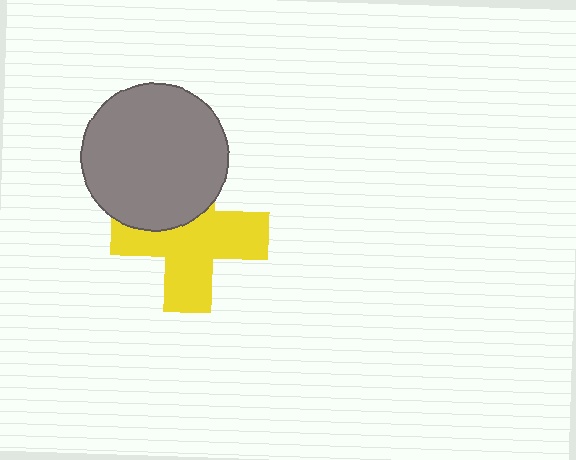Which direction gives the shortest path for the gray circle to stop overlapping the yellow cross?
Moving up gives the shortest separation.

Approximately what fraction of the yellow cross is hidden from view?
Roughly 33% of the yellow cross is hidden behind the gray circle.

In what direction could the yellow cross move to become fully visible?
The yellow cross could move down. That would shift it out from behind the gray circle entirely.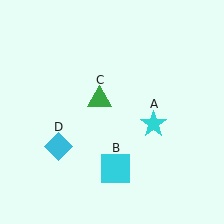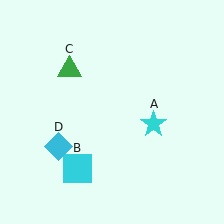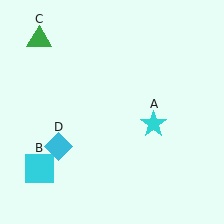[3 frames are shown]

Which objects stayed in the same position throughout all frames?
Cyan star (object A) and cyan diamond (object D) remained stationary.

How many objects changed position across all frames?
2 objects changed position: cyan square (object B), green triangle (object C).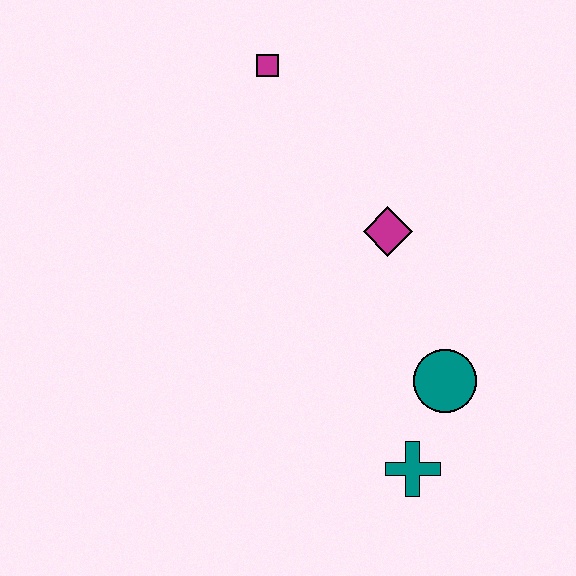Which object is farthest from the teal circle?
The magenta square is farthest from the teal circle.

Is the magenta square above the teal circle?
Yes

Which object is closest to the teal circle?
The teal cross is closest to the teal circle.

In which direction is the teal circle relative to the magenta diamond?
The teal circle is below the magenta diamond.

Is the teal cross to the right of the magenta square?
Yes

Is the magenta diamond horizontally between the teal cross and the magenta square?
Yes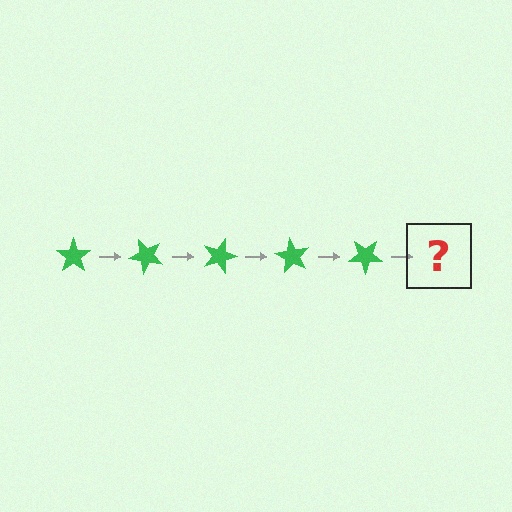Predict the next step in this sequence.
The next step is a green star rotated 225 degrees.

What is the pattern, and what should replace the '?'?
The pattern is that the star rotates 45 degrees each step. The '?' should be a green star rotated 225 degrees.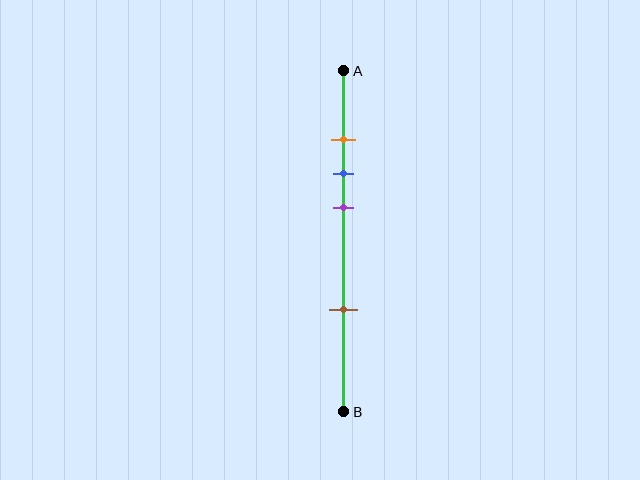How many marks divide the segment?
There are 4 marks dividing the segment.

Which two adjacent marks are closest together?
The orange and blue marks are the closest adjacent pair.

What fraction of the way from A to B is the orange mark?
The orange mark is approximately 20% (0.2) of the way from A to B.